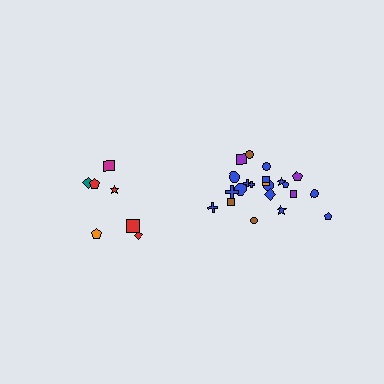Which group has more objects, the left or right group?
The right group.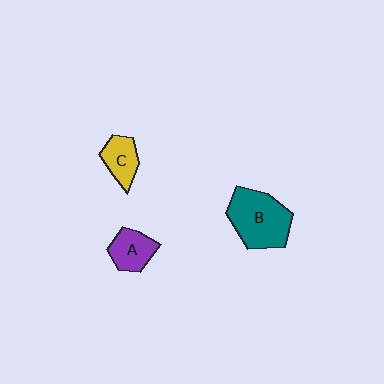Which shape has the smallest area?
Shape C (yellow).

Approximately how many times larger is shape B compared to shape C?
Approximately 2.1 times.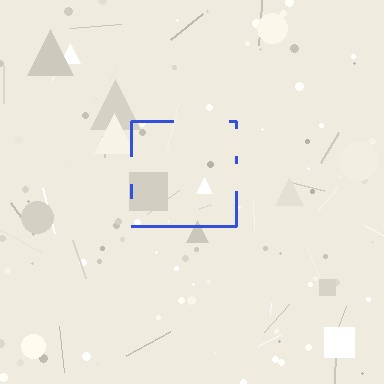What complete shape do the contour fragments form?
The contour fragments form a square.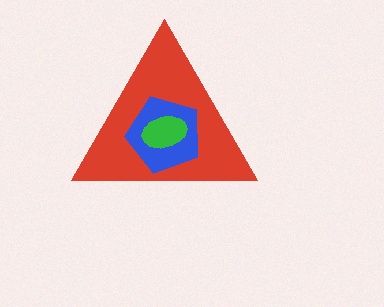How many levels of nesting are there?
3.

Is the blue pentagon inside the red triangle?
Yes.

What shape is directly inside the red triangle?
The blue pentagon.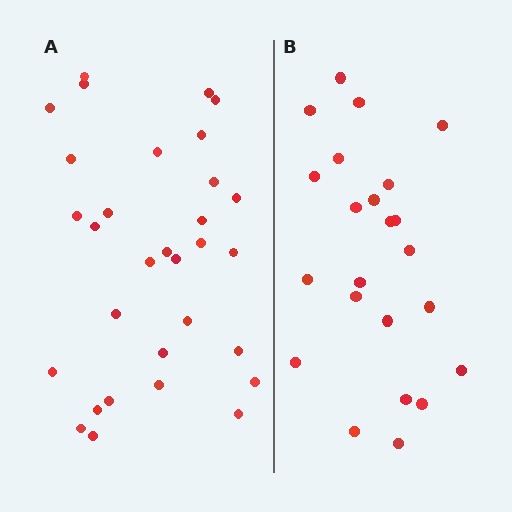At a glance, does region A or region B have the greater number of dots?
Region A (the left region) has more dots.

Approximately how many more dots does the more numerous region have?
Region A has roughly 8 or so more dots than region B.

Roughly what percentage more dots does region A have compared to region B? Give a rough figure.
About 35% more.